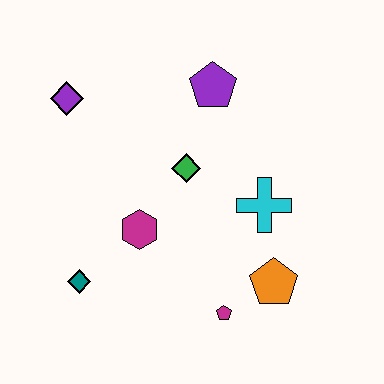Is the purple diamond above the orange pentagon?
Yes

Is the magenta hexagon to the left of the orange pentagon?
Yes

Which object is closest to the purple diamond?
The green diamond is closest to the purple diamond.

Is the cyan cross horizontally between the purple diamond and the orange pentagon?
Yes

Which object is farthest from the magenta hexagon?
The purple pentagon is farthest from the magenta hexagon.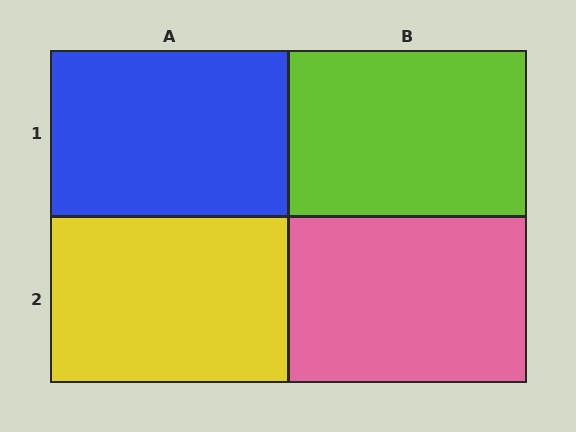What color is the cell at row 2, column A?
Yellow.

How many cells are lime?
1 cell is lime.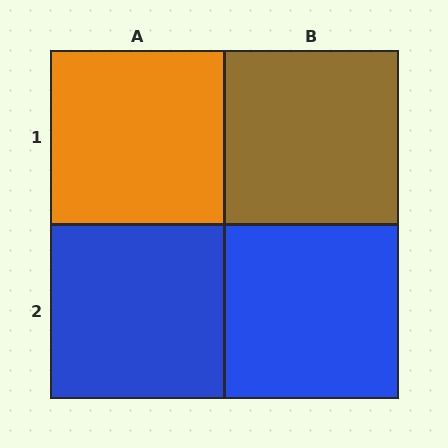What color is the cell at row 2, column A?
Blue.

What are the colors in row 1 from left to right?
Orange, brown.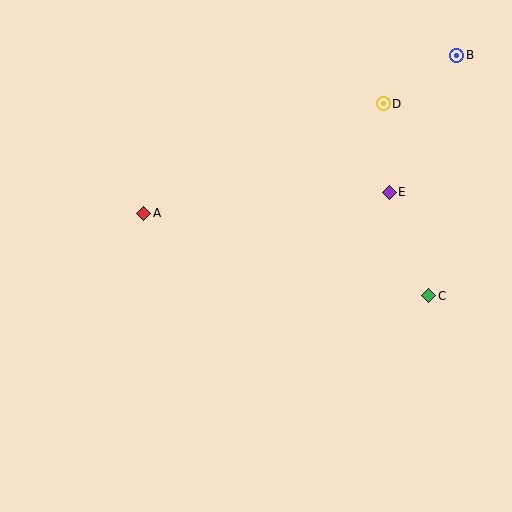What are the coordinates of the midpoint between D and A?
The midpoint between D and A is at (264, 158).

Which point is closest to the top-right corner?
Point B is closest to the top-right corner.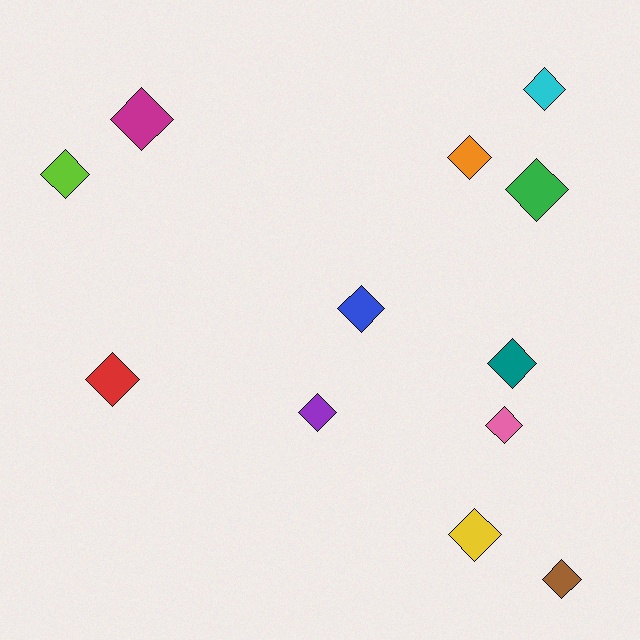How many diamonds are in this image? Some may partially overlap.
There are 12 diamonds.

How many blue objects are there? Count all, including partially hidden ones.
There is 1 blue object.